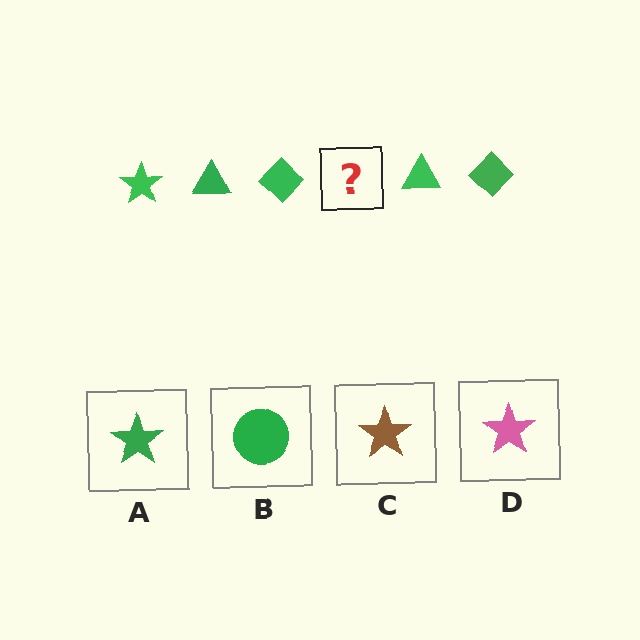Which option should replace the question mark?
Option A.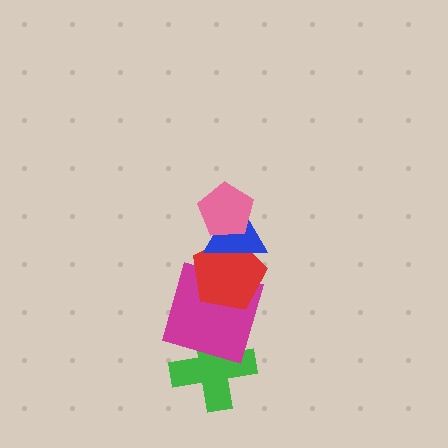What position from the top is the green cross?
The green cross is 5th from the top.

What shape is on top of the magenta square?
The red pentagon is on top of the magenta square.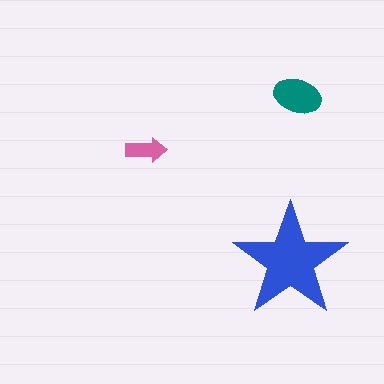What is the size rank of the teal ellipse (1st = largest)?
2nd.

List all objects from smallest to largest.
The pink arrow, the teal ellipse, the blue star.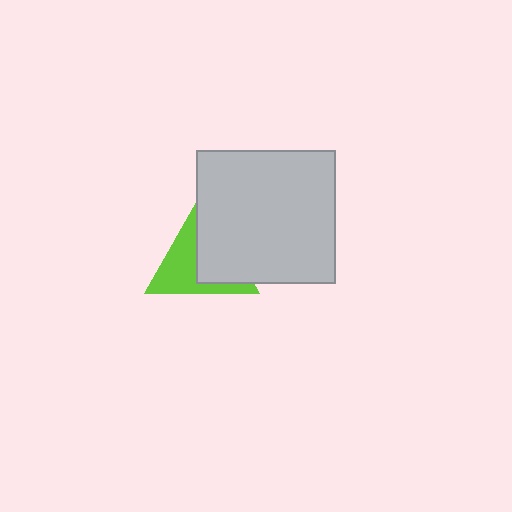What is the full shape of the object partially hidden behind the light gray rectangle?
The partially hidden object is a lime triangle.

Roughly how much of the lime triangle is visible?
About half of it is visible (roughly 50%).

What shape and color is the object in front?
The object in front is a light gray rectangle.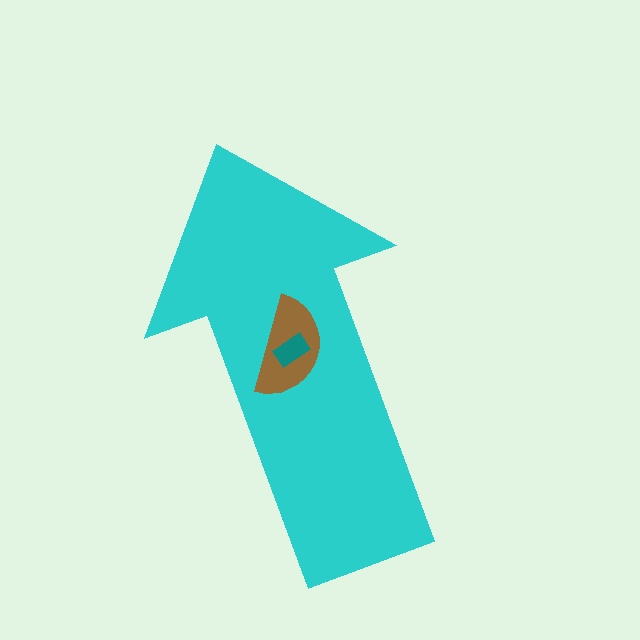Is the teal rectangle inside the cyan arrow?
Yes.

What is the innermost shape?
The teal rectangle.